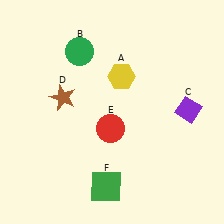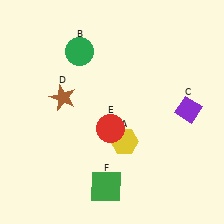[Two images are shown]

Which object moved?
The yellow hexagon (A) moved down.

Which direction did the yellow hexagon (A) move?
The yellow hexagon (A) moved down.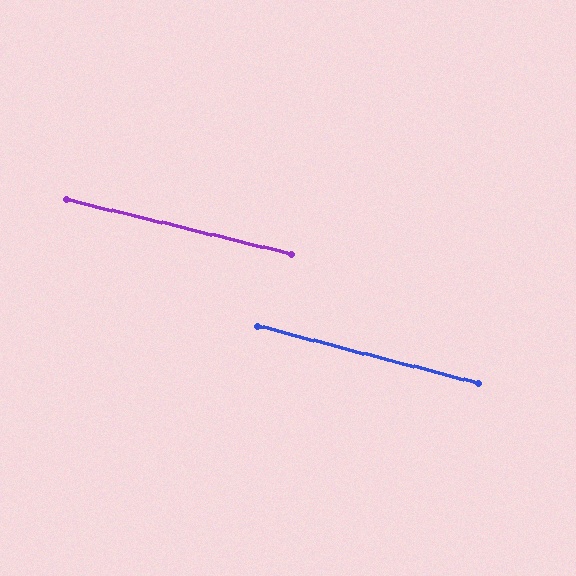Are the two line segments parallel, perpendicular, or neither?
Parallel — their directions differ by only 0.9°.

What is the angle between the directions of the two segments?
Approximately 1 degree.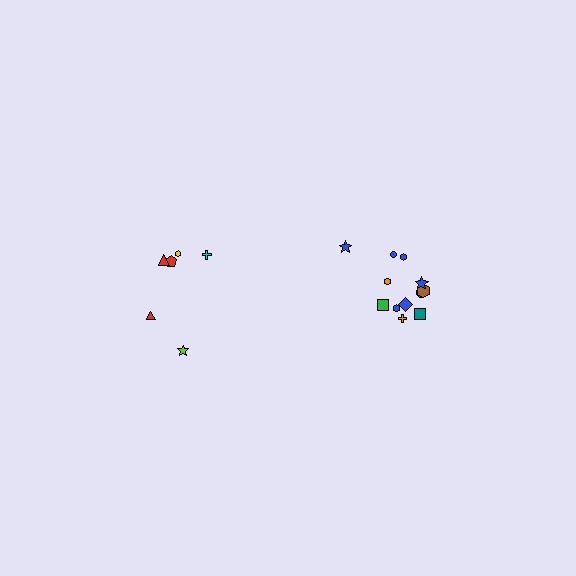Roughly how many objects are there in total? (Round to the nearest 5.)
Roughly 20 objects in total.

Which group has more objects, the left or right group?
The right group.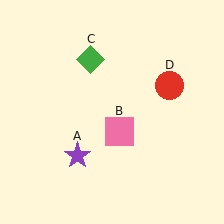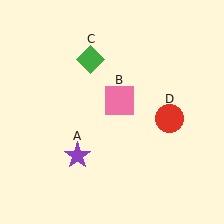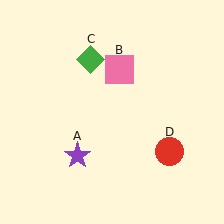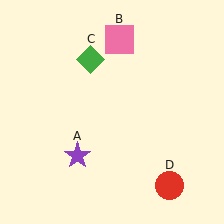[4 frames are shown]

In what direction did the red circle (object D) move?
The red circle (object D) moved down.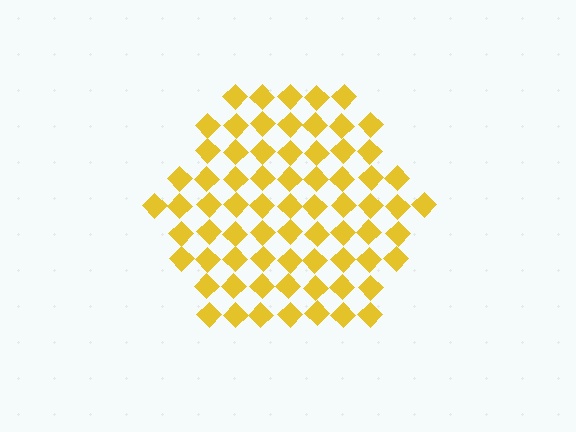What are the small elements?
The small elements are diamonds.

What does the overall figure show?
The overall figure shows a hexagon.